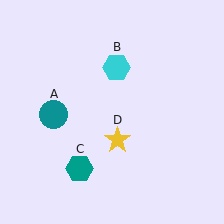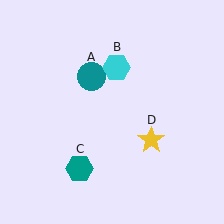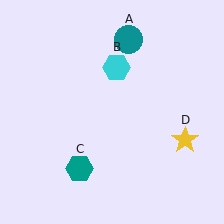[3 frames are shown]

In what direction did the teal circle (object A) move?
The teal circle (object A) moved up and to the right.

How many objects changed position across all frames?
2 objects changed position: teal circle (object A), yellow star (object D).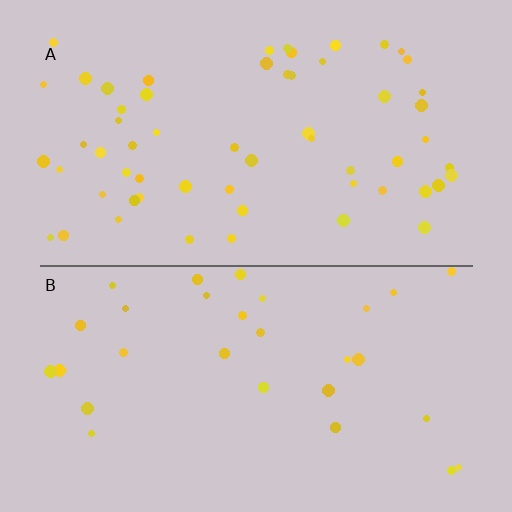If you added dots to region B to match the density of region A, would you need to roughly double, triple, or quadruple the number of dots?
Approximately double.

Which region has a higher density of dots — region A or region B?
A (the top).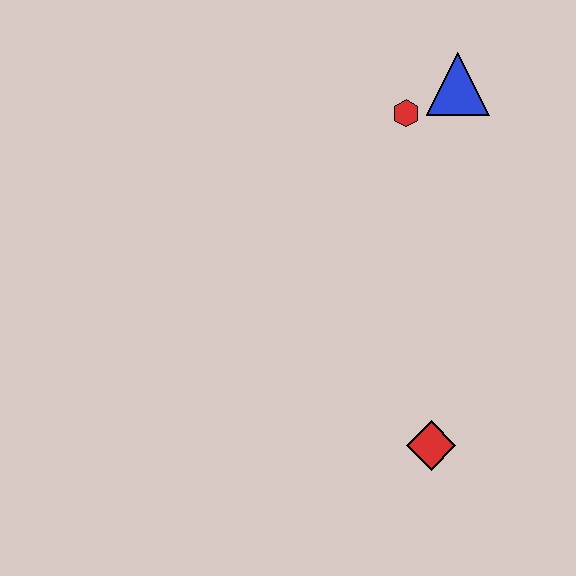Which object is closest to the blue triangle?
The red hexagon is closest to the blue triangle.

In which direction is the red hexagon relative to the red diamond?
The red hexagon is above the red diamond.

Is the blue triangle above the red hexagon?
Yes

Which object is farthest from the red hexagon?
The red diamond is farthest from the red hexagon.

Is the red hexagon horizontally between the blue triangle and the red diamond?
No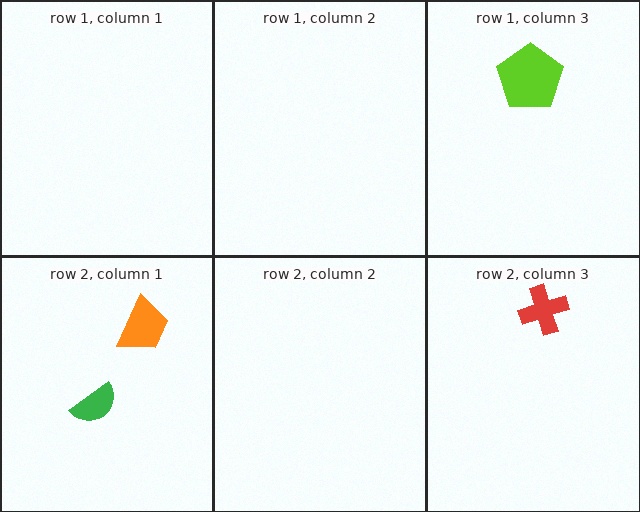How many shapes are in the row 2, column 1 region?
2.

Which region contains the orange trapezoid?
The row 2, column 1 region.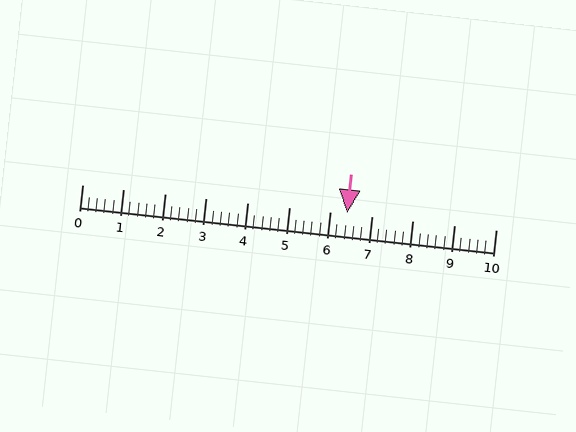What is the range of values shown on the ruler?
The ruler shows values from 0 to 10.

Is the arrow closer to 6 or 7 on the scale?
The arrow is closer to 6.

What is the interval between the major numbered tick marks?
The major tick marks are spaced 1 units apart.